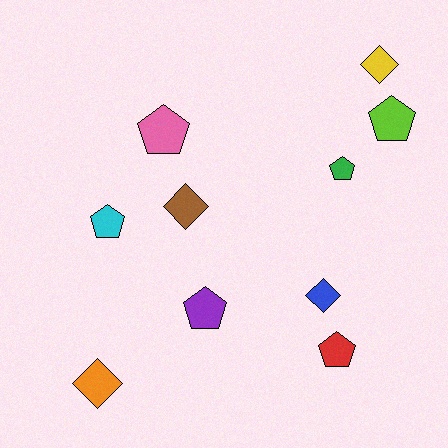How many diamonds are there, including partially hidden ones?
There are 4 diamonds.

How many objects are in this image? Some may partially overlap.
There are 10 objects.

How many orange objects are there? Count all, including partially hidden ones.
There is 1 orange object.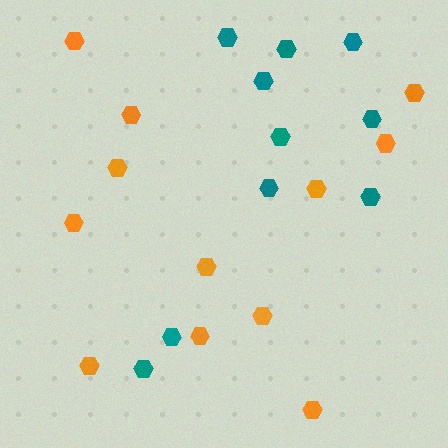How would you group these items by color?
There are 2 groups: one group of teal hexagons (10) and one group of orange hexagons (12).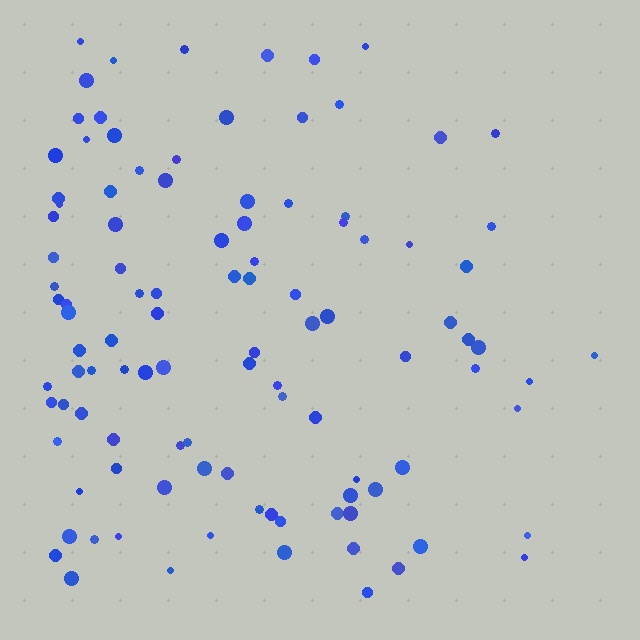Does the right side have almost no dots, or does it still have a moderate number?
Still a moderate number, just noticeably fewer than the left.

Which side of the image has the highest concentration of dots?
The left.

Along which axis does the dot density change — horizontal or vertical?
Horizontal.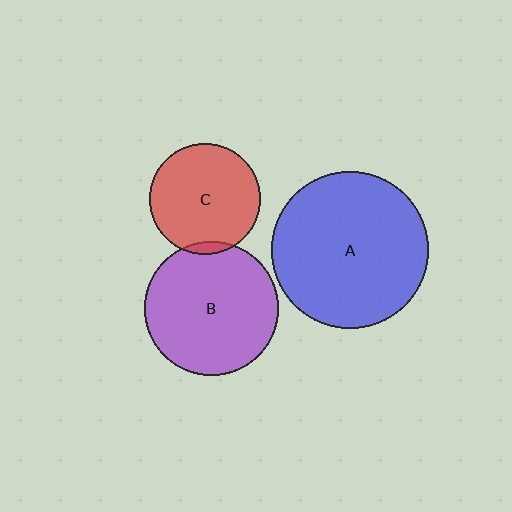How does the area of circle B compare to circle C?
Approximately 1.5 times.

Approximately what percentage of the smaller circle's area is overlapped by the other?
Approximately 5%.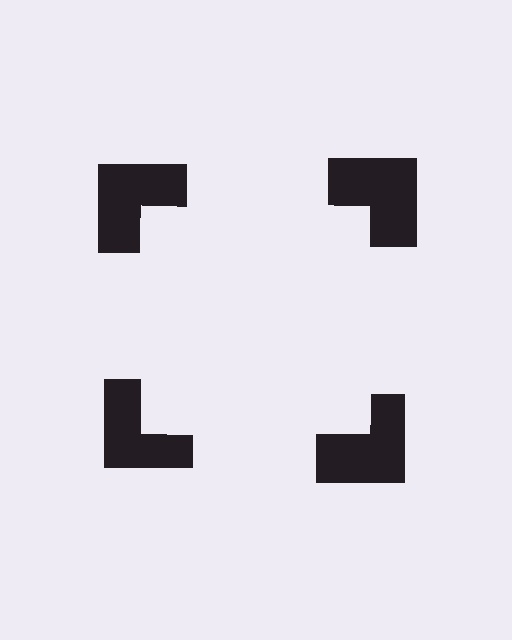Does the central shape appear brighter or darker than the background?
It typically appears slightly brighter than the background, even though no actual brightness change is drawn.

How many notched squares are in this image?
There are 4 — one at each vertex of the illusory square.